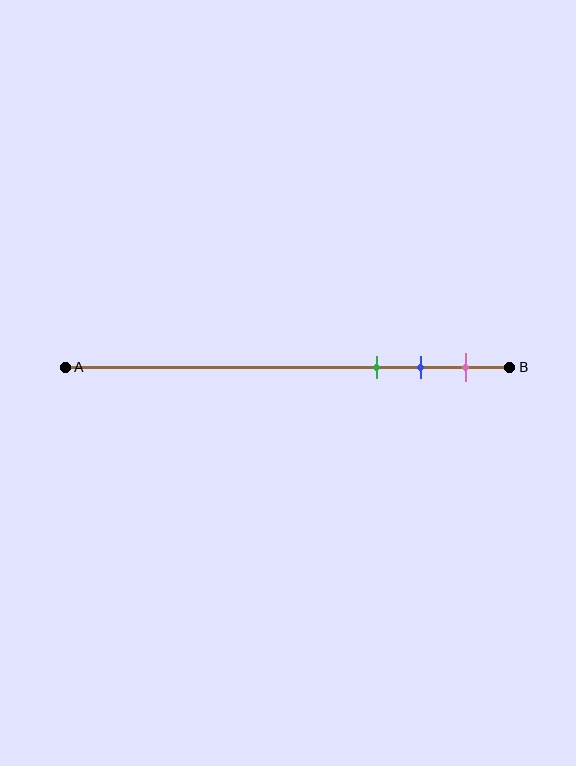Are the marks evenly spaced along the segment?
Yes, the marks are approximately evenly spaced.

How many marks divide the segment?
There are 3 marks dividing the segment.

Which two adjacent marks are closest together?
The blue and pink marks are the closest adjacent pair.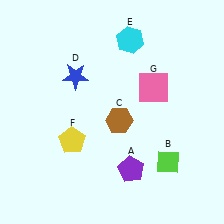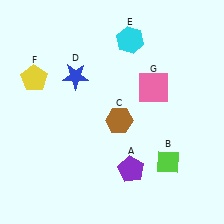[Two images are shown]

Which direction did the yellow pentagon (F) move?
The yellow pentagon (F) moved up.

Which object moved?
The yellow pentagon (F) moved up.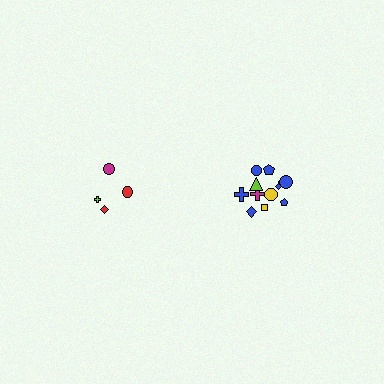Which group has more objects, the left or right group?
The right group.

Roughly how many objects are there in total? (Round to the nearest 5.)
Roughly 15 objects in total.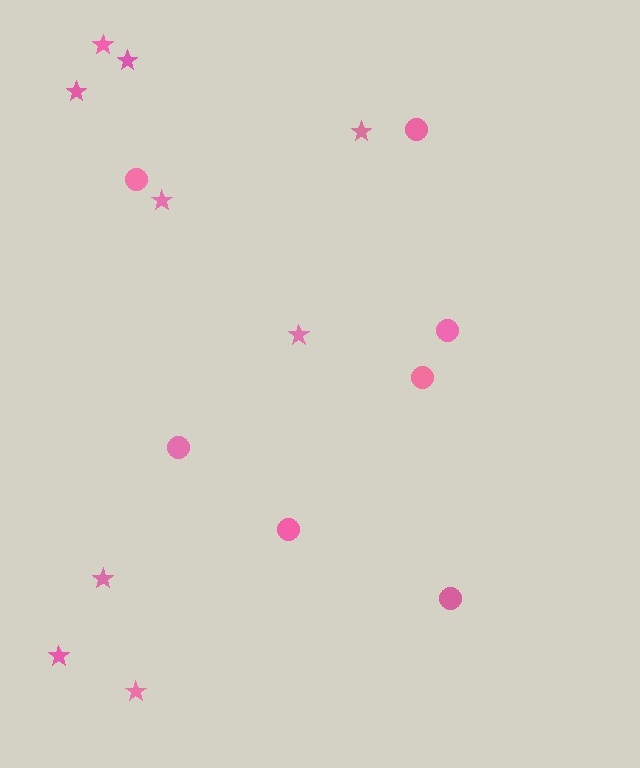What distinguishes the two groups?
There are 2 groups: one group of circles (7) and one group of stars (9).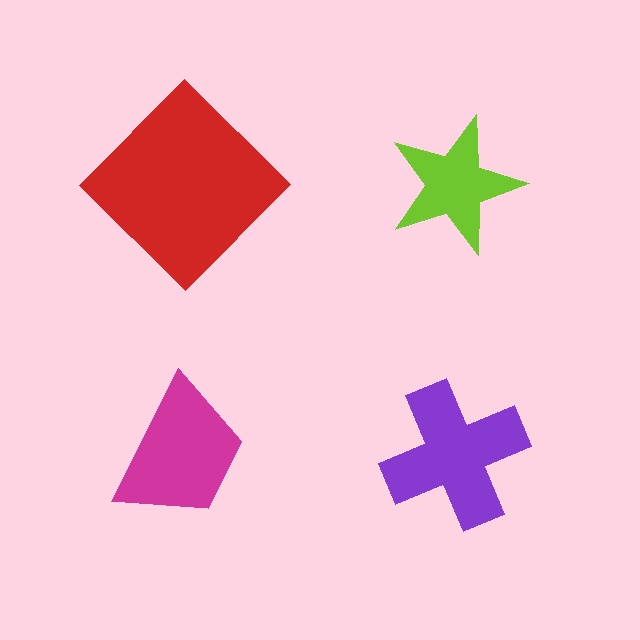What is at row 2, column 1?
A magenta trapezoid.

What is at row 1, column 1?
A red diamond.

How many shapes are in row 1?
2 shapes.